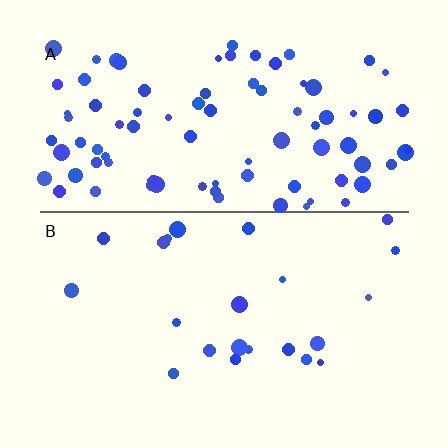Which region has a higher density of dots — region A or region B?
A (the top).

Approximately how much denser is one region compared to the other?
Approximately 3.8× — region A over region B.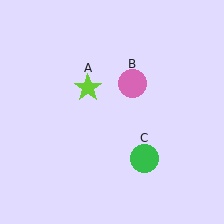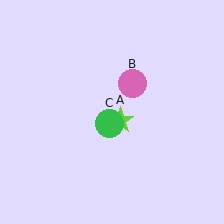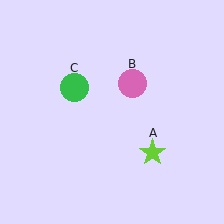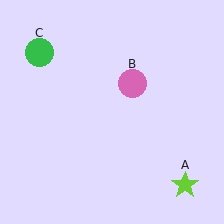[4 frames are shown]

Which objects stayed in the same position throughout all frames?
Pink circle (object B) remained stationary.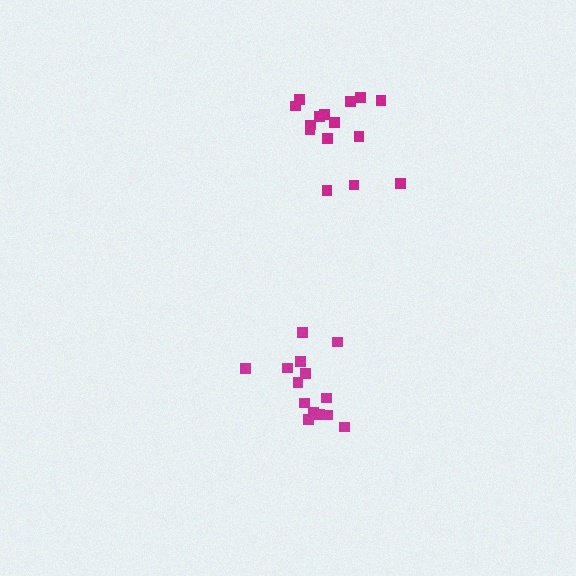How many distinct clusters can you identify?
There are 2 distinct clusters.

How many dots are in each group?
Group 1: 15 dots, Group 2: 14 dots (29 total).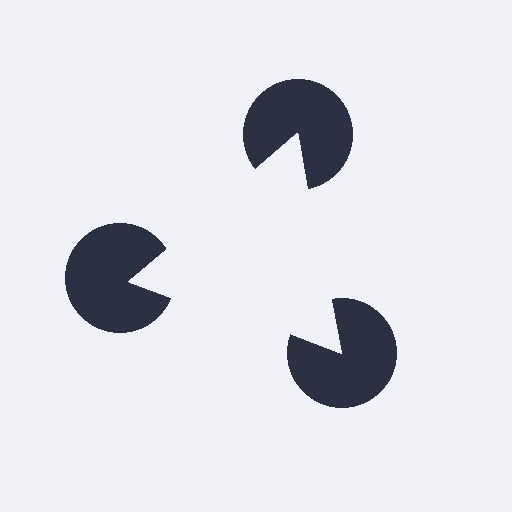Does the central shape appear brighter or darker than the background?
It typically appears slightly brighter than the background, even though no actual brightness change is drawn.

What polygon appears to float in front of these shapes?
An illusory triangle — its edges are inferred from the aligned wedge cuts in the pac-man discs, not physically drawn.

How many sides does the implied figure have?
3 sides.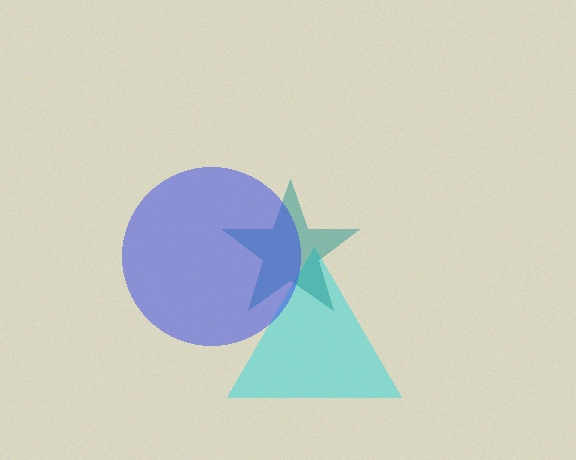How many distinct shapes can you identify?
There are 3 distinct shapes: a cyan triangle, a teal star, a blue circle.